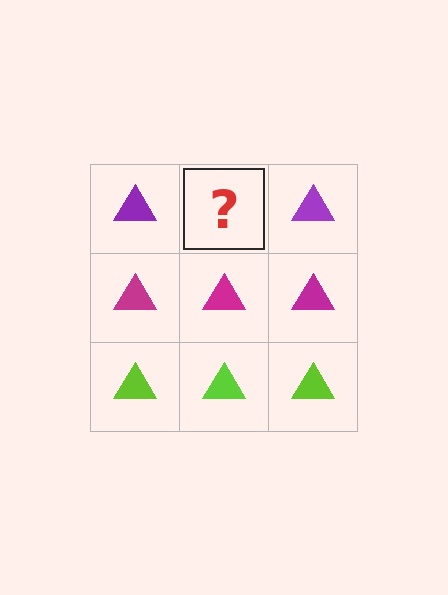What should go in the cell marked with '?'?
The missing cell should contain a purple triangle.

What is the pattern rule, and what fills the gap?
The rule is that each row has a consistent color. The gap should be filled with a purple triangle.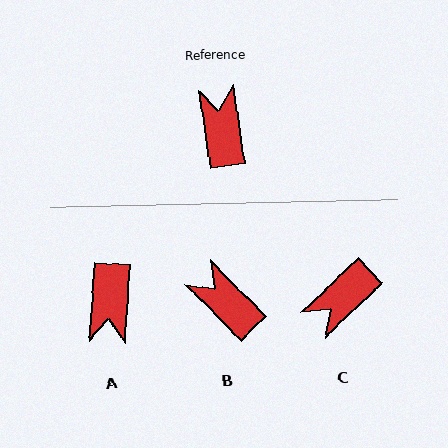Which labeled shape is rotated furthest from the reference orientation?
A, about 167 degrees away.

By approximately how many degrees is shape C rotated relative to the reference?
Approximately 125 degrees counter-clockwise.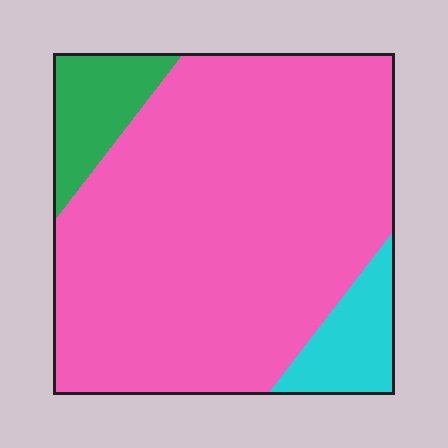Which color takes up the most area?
Pink, at roughly 80%.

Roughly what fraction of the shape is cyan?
Cyan covers roughly 10% of the shape.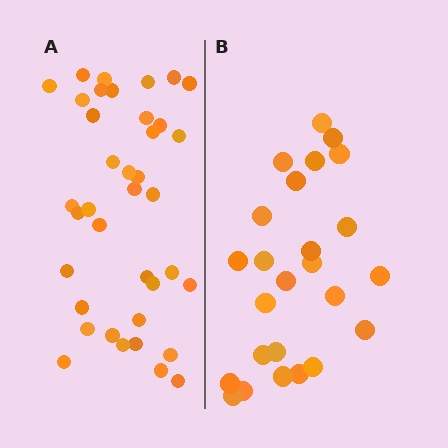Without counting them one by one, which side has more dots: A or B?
Region A (the left region) has more dots.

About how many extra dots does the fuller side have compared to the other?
Region A has approximately 15 more dots than region B.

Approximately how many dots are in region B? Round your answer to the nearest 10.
About 20 dots. (The exact count is 25, which rounds to 20.)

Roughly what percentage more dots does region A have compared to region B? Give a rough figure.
About 50% more.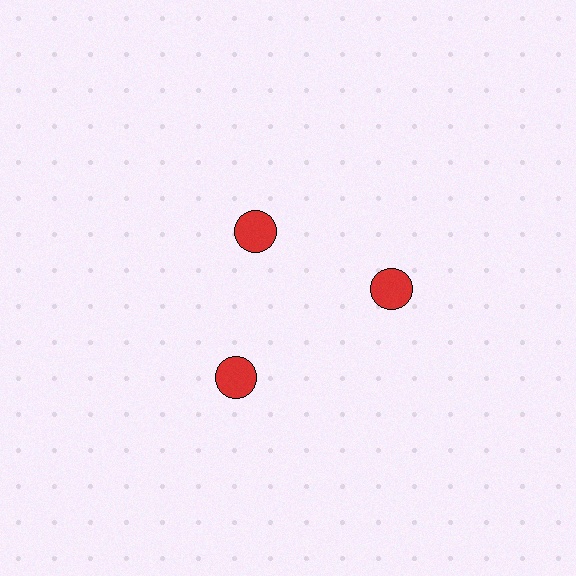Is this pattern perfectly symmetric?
No. The 3 red circles are arranged in a ring, but one element near the 11 o'clock position is pulled inward toward the center, breaking the 3-fold rotational symmetry.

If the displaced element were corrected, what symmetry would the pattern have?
It would have 3-fold rotational symmetry — the pattern would map onto itself every 120 degrees.